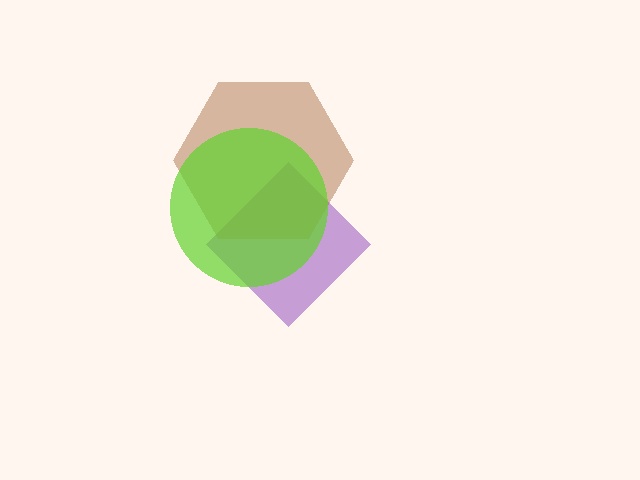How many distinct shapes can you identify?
There are 3 distinct shapes: a purple diamond, a brown hexagon, a lime circle.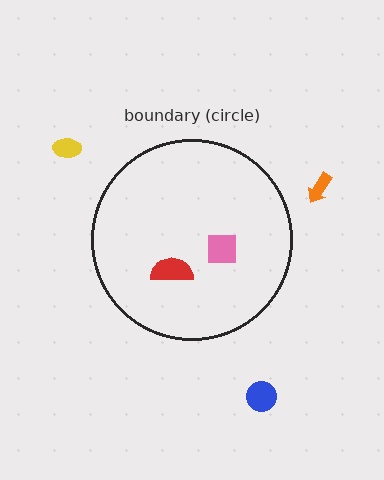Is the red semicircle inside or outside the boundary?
Inside.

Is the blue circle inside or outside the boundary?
Outside.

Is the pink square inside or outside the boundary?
Inside.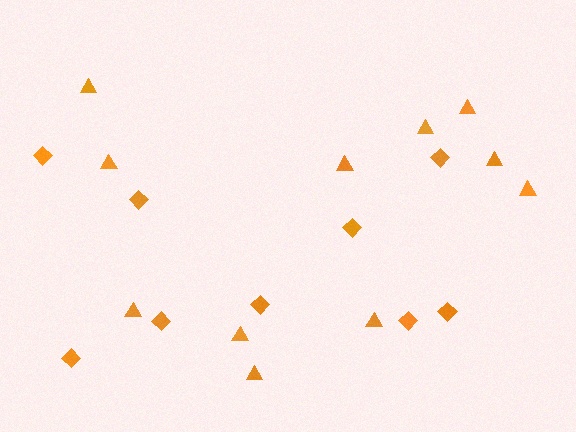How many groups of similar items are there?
There are 2 groups: one group of triangles (11) and one group of diamonds (9).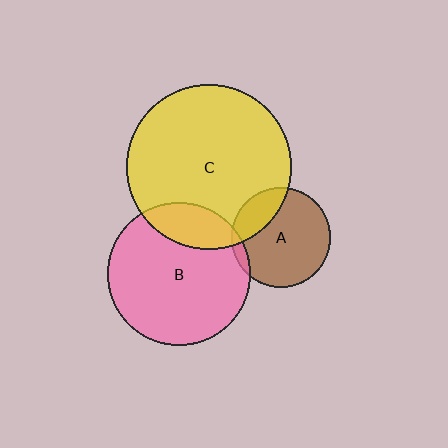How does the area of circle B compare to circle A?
Approximately 2.0 times.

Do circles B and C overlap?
Yes.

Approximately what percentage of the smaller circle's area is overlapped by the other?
Approximately 20%.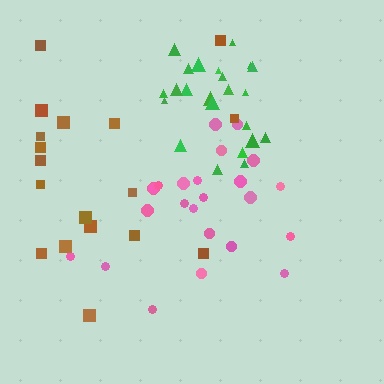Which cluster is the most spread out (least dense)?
Brown.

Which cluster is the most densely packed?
Green.